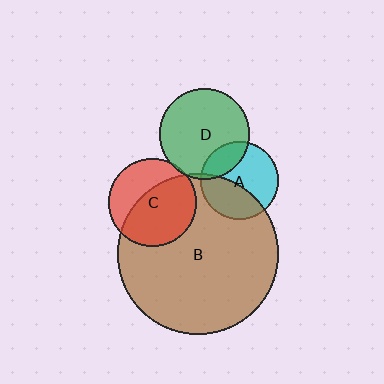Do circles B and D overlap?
Yes.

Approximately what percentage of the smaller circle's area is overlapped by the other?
Approximately 5%.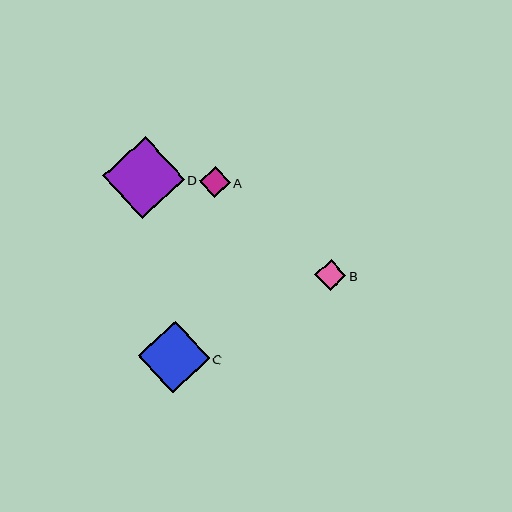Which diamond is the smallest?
Diamond A is the smallest with a size of approximately 31 pixels.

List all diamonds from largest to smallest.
From largest to smallest: D, C, B, A.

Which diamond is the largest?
Diamond D is the largest with a size of approximately 82 pixels.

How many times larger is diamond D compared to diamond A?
Diamond D is approximately 2.7 times the size of diamond A.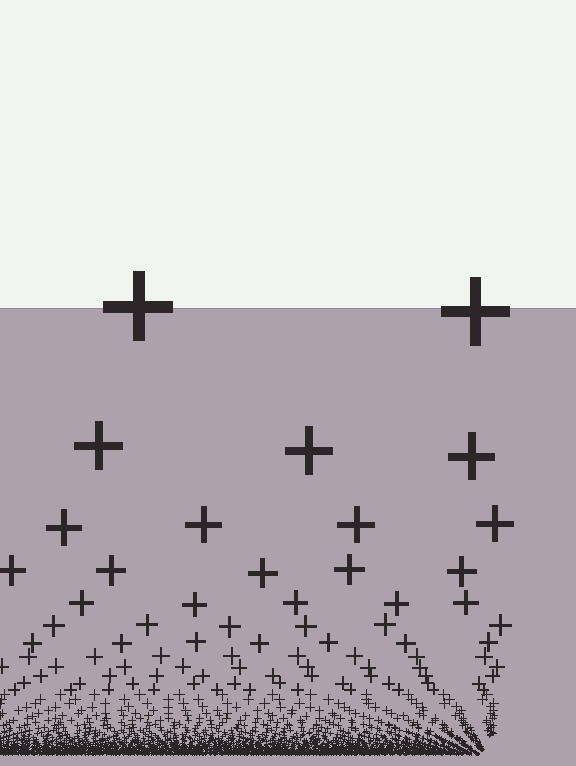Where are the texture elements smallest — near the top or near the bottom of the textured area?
Near the bottom.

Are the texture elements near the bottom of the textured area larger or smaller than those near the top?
Smaller. The gradient is inverted — elements near the bottom are smaller and denser.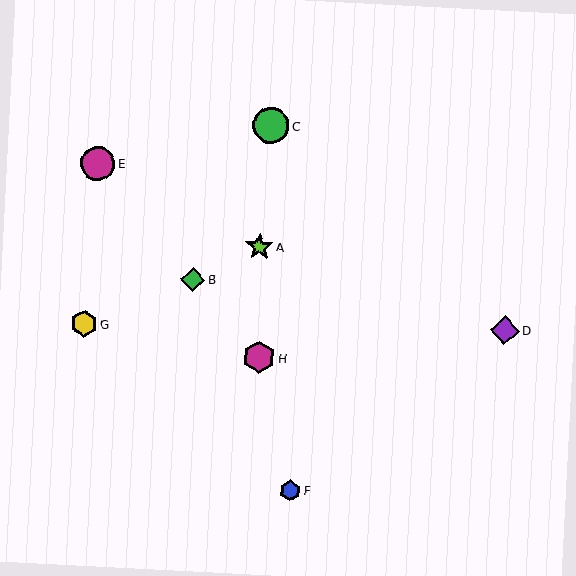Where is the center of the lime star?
The center of the lime star is at (259, 247).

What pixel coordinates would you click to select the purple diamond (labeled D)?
Click at (505, 331) to select the purple diamond D.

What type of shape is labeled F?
Shape F is a blue hexagon.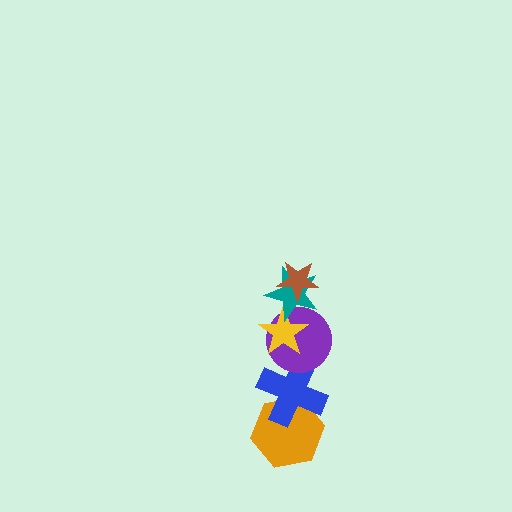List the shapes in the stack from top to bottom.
From top to bottom: the brown star, the teal star, the yellow star, the purple circle, the blue cross, the orange hexagon.